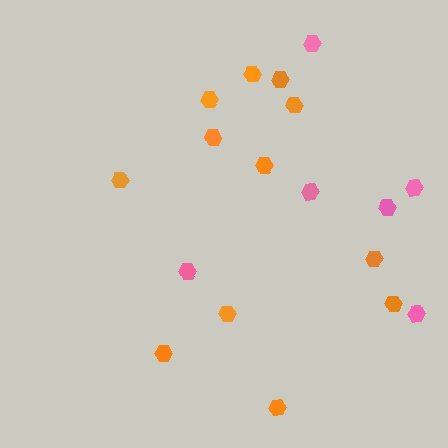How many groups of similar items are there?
There are 2 groups: one group of orange hexagons (12) and one group of pink hexagons (6).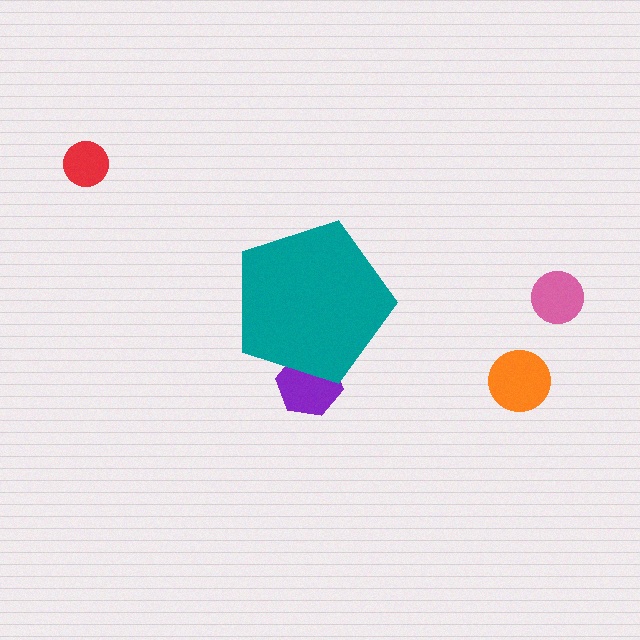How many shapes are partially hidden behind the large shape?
1 shape is partially hidden.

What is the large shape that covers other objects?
A teal pentagon.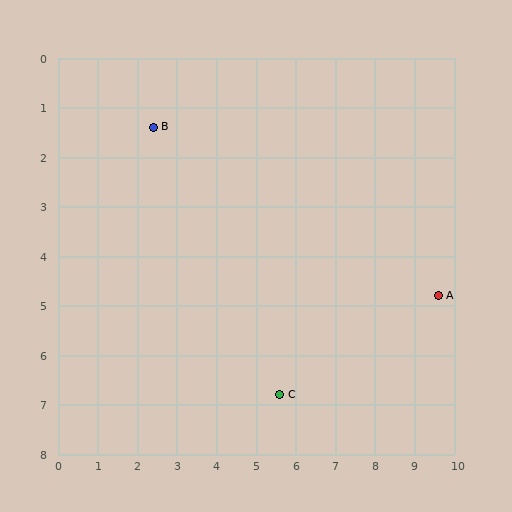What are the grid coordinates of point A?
Point A is at approximately (9.6, 4.8).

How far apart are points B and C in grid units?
Points B and C are about 6.3 grid units apart.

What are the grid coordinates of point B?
Point B is at approximately (2.4, 1.4).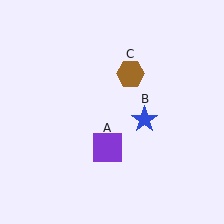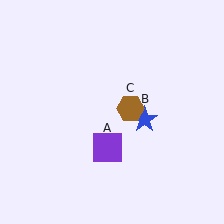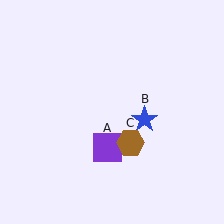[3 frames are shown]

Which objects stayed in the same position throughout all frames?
Purple square (object A) and blue star (object B) remained stationary.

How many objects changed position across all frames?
1 object changed position: brown hexagon (object C).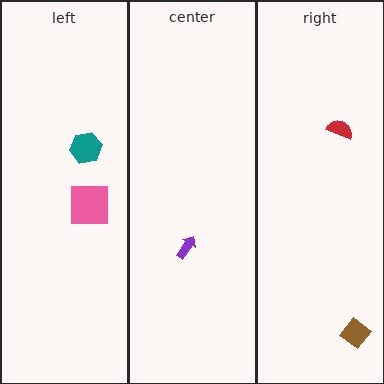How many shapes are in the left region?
2.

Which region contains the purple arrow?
The center region.